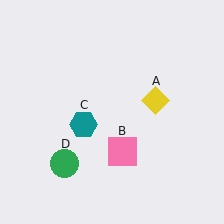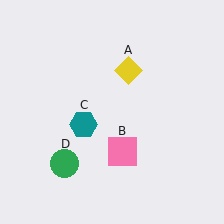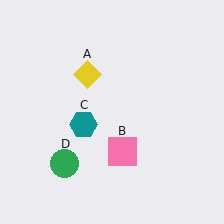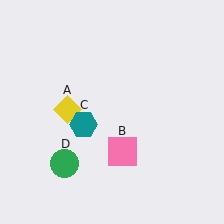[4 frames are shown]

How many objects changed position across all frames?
1 object changed position: yellow diamond (object A).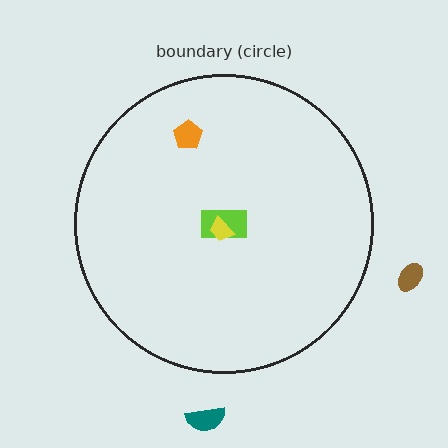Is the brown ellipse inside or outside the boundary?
Outside.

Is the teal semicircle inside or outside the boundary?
Outside.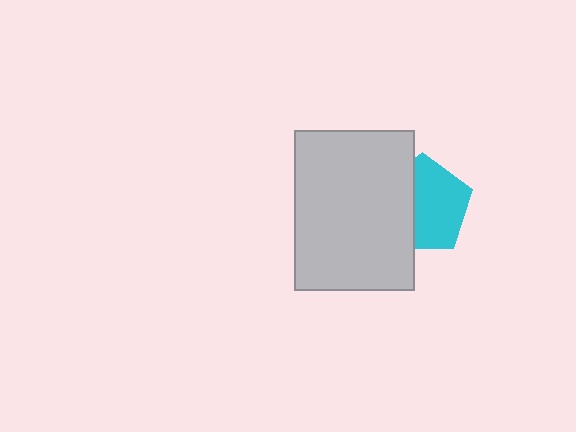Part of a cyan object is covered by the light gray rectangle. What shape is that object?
It is a pentagon.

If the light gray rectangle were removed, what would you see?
You would see the complete cyan pentagon.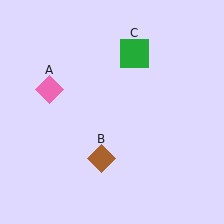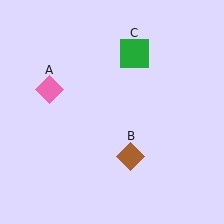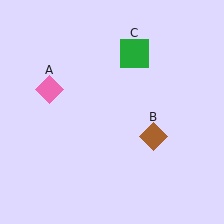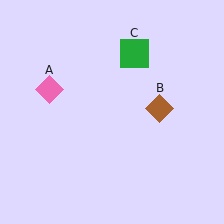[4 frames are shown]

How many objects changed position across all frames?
1 object changed position: brown diamond (object B).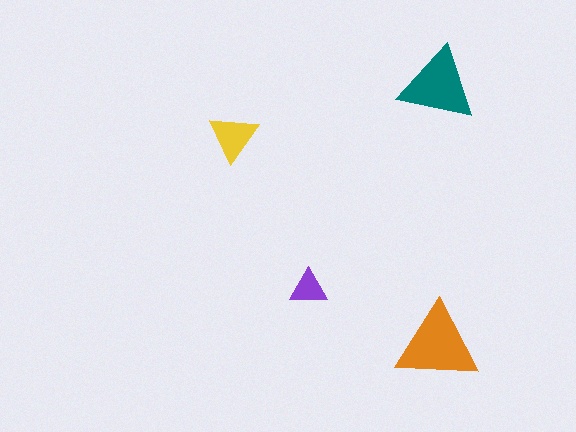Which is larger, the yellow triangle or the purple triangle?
The yellow one.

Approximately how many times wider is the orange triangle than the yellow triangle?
About 1.5 times wider.